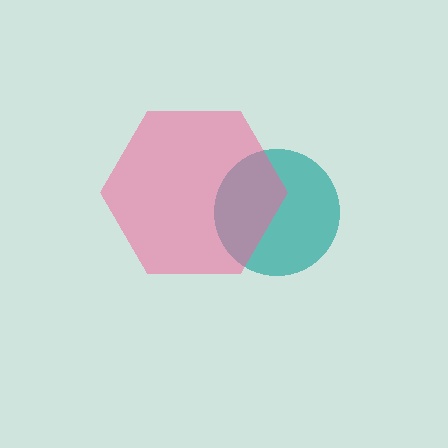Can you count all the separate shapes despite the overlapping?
Yes, there are 2 separate shapes.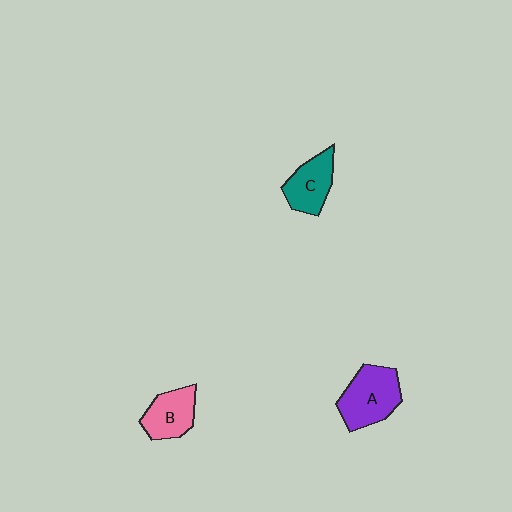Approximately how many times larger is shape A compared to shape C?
Approximately 1.3 times.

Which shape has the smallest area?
Shape B (pink).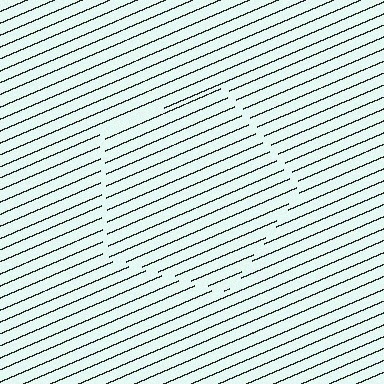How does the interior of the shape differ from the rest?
The interior of the shape contains the same grating, shifted by half a period — the contour is defined by the phase discontinuity where line-ends from the inner and outer gratings abut.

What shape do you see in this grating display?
An illusory pentagon. The interior of the shape contains the same grating, shifted by half a period — the contour is defined by the phase discontinuity where line-ends from the inner and outer gratings abut.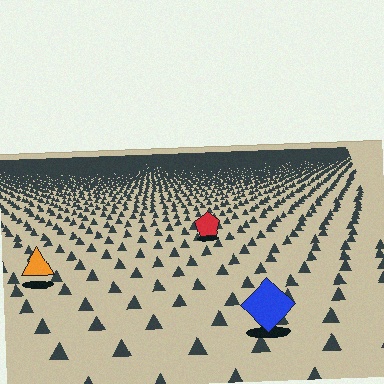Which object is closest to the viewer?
The blue diamond is closest. The texture marks near it are larger and more spread out.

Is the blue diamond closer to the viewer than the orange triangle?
Yes. The blue diamond is closer — you can tell from the texture gradient: the ground texture is coarser near it.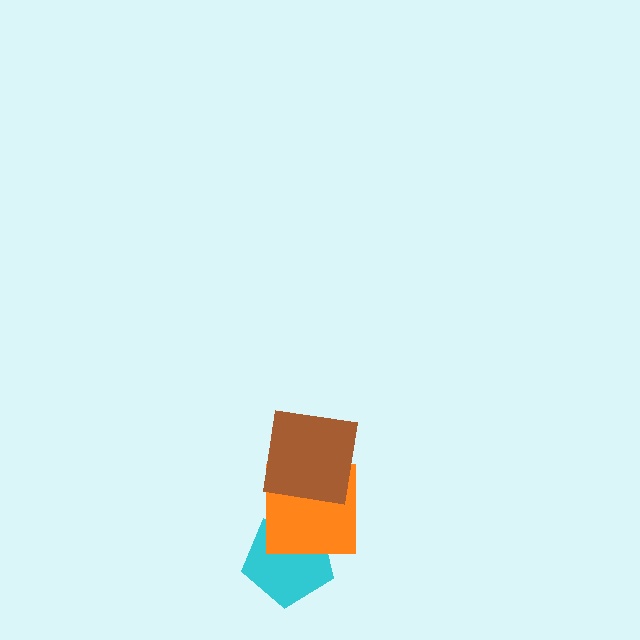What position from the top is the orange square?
The orange square is 2nd from the top.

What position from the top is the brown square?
The brown square is 1st from the top.